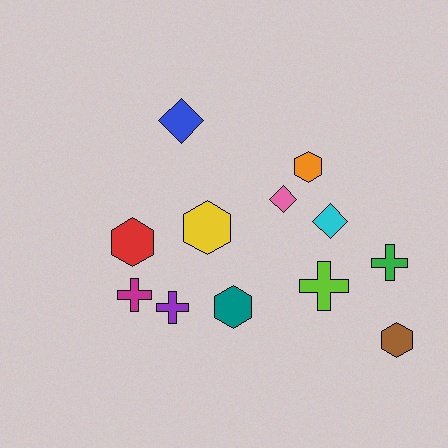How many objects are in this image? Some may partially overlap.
There are 12 objects.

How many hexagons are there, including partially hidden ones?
There are 5 hexagons.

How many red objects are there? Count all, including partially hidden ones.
There is 1 red object.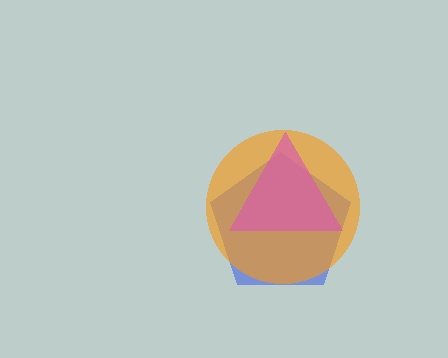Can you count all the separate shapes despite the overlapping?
Yes, there are 3 separate shapes.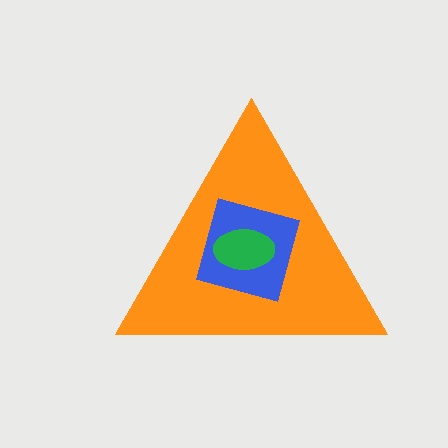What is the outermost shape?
The orange triangle.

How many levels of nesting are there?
3.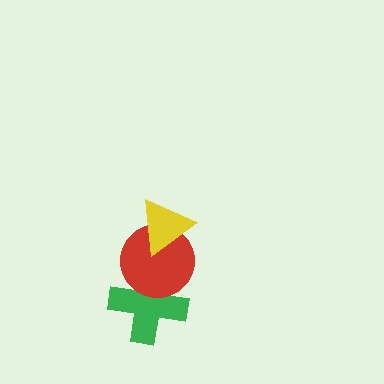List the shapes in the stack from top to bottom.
From top to bottom: the yellow triangle, the red circle, the green cross.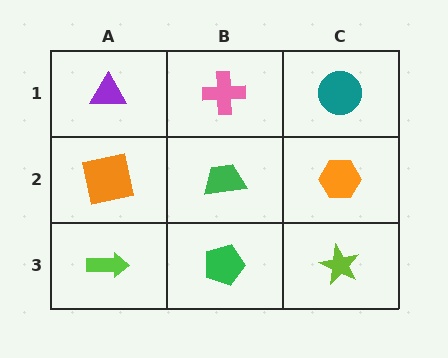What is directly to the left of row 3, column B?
A lime arrow.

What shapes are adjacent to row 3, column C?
An orange hexagon (row 2, column C), a green pentagon (row 3, column B).